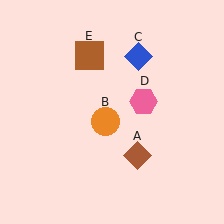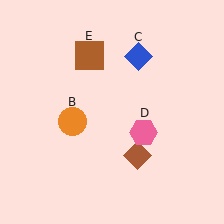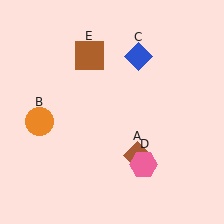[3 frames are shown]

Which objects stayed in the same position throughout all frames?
Brown diamond (object A) and blue diamond (object C) and brown square (object E) remained stationary.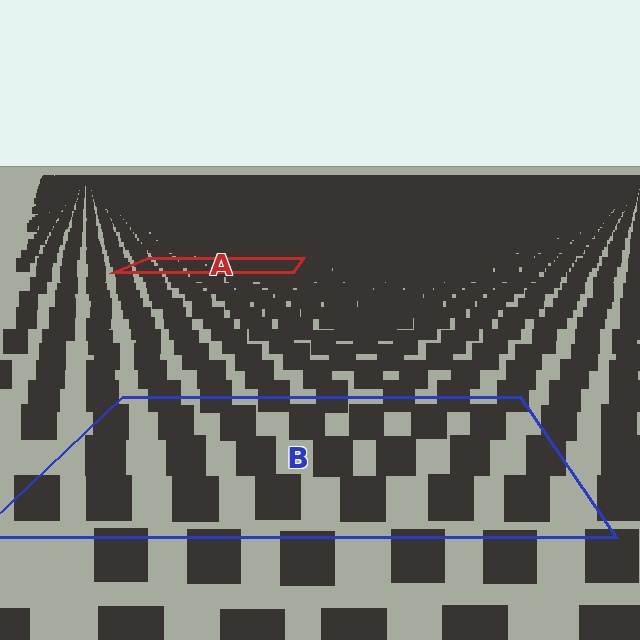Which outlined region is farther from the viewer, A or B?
Region A is farther from the viewer — the texture elements inside it appear smaller and more densely packed.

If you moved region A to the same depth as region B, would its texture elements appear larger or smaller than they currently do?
They would appear larger. At a closer depth, the same texture elements are projected at a bigger on-screen size.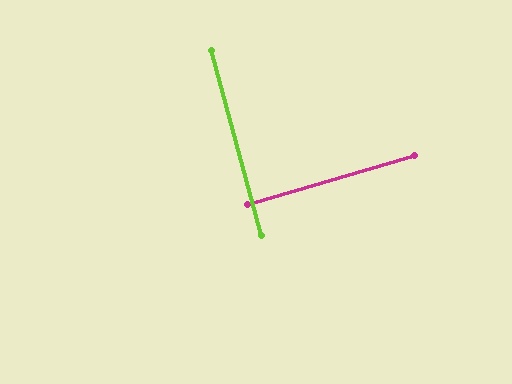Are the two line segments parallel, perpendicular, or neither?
Perpendicular — they meet at approximately 89°.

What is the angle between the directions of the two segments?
Approximately 89 degrees.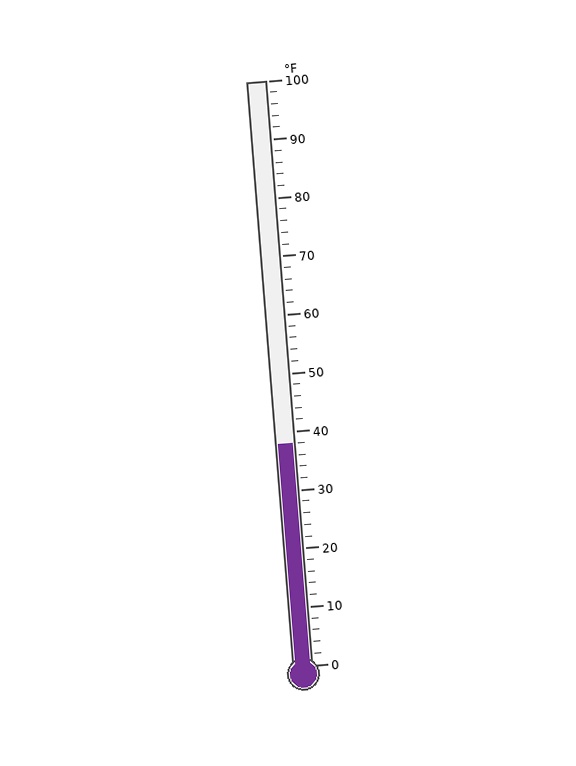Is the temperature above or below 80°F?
The temperature is below 80°F.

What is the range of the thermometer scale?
The thermometer scale ranges from 0°F to 100°F.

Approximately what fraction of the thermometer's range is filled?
The thermometer is filled to approximately 40% of its range.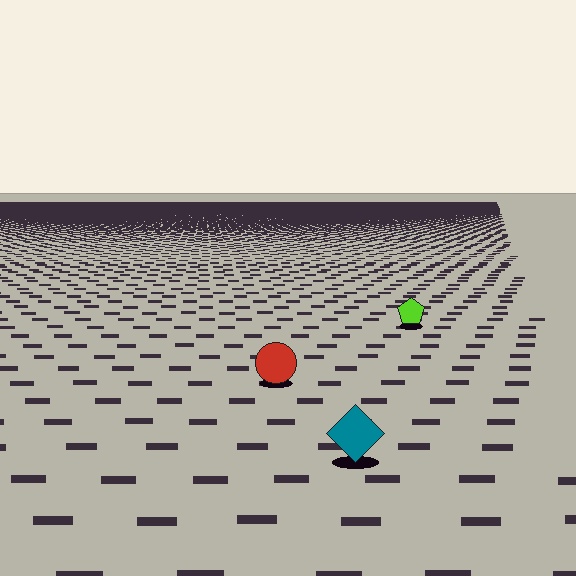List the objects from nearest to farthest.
From nearest to farthest: the teal diamond, the red circle, the lime pentagon.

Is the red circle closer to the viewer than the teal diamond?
No. The teal diamond is closer — you can tell from the texture gradient: the ground texture is coarser near it.